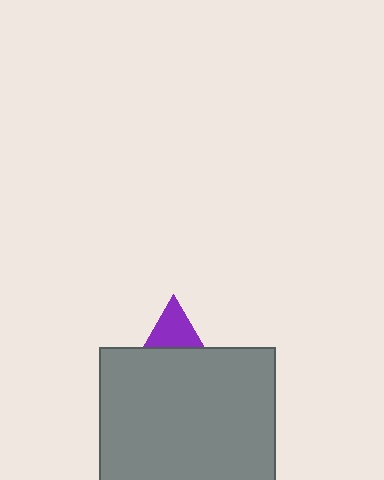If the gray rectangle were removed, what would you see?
You would see the complete purple triangle.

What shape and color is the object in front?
The object in front is a gray rectangle.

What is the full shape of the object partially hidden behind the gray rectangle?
The partially hidden object is a purple triangle.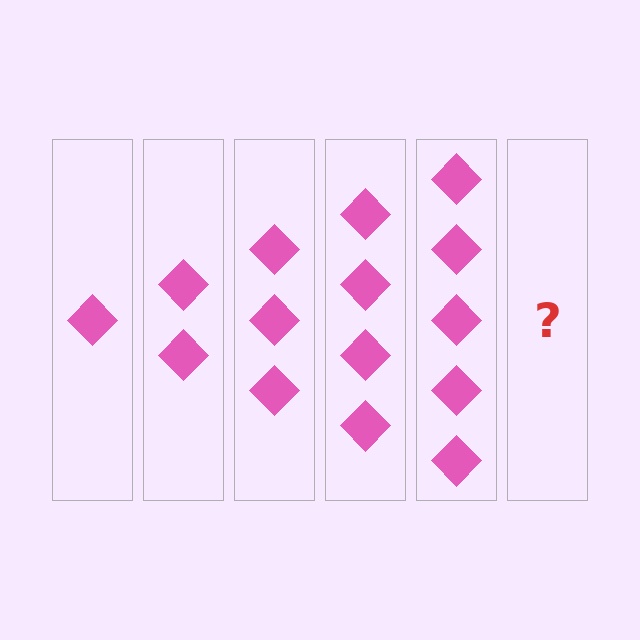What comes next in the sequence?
The next element should be 6 diamonds.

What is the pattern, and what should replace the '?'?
The pattern is that each step adds one more diamond. The '?' should be 6 diamonds.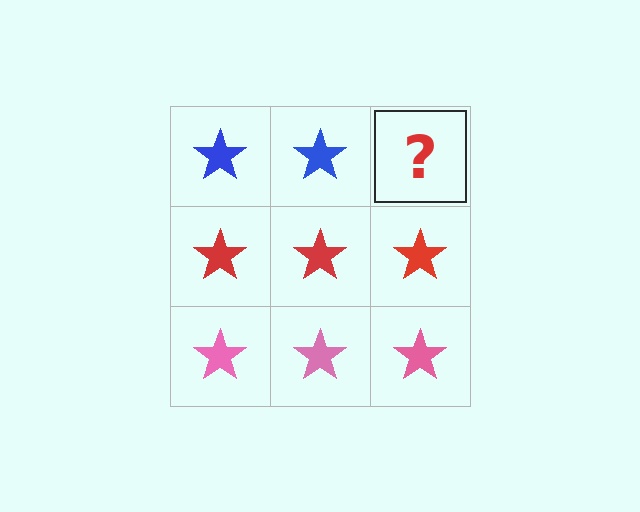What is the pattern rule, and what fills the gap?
The rule is that each row has a consistent color. The gap should be filled with a blue star.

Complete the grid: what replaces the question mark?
The question mark should be replaced with a blue star.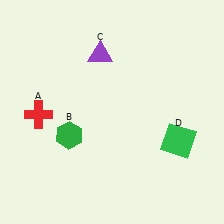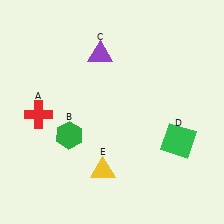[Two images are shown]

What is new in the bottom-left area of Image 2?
A yellow triangle (E) was added in the bottom-left area of Image 2.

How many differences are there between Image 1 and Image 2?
There is 1 difference between the two images.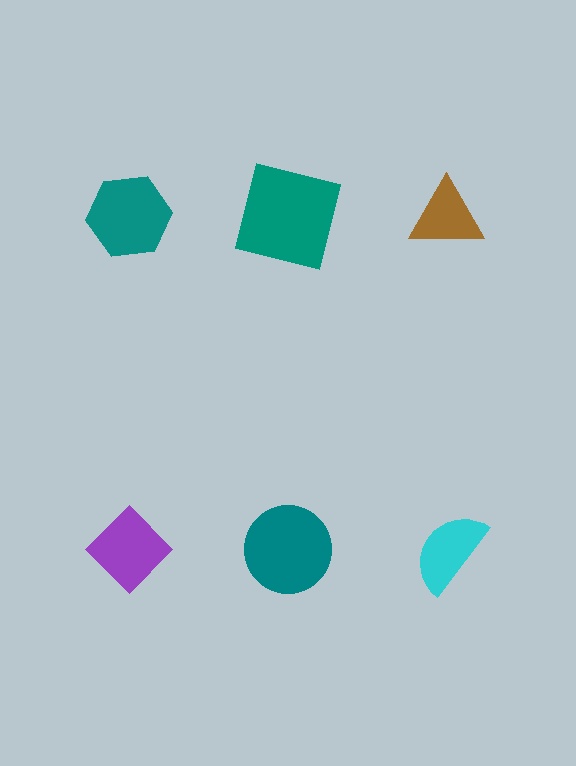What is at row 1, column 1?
A teal hexagon.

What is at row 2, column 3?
A cyan semicircle.